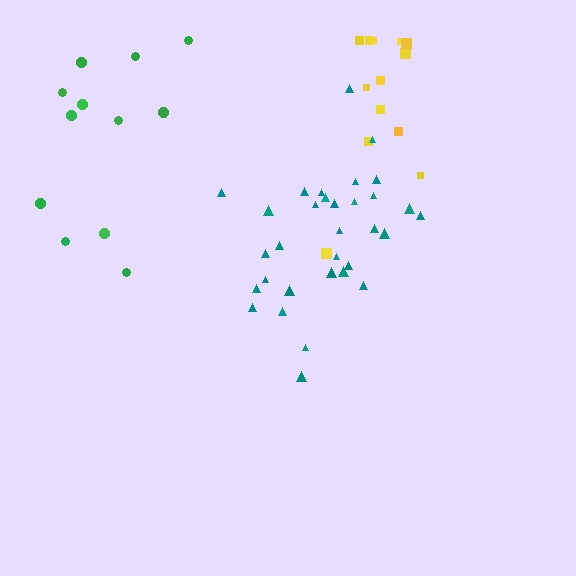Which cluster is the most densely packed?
Teal.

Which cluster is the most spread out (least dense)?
Yellow.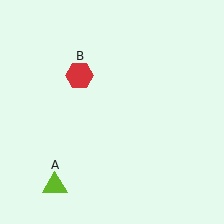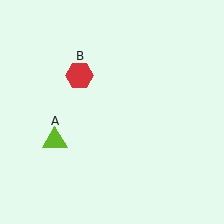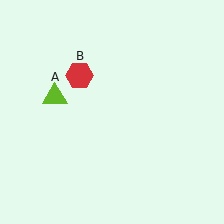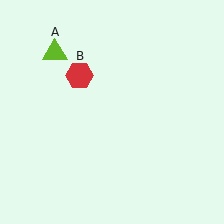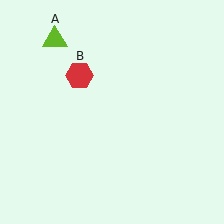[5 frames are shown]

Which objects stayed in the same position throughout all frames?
Red hexagon (object B) remained stationary.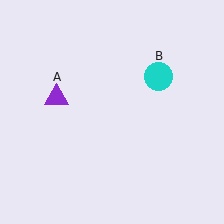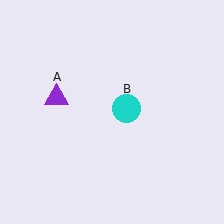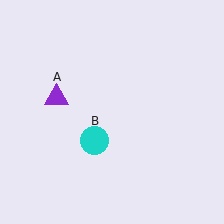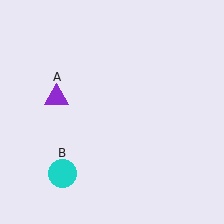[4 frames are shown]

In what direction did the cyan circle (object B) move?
The cyan circle (object B) moved down and to the left.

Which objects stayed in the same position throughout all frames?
Purple triangle (object A) remained stationary.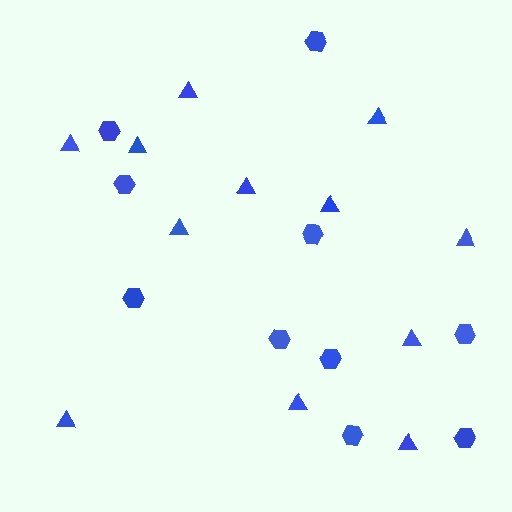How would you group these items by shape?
There are 2 groups: one group of triangles (12) and one group of hexagons (10).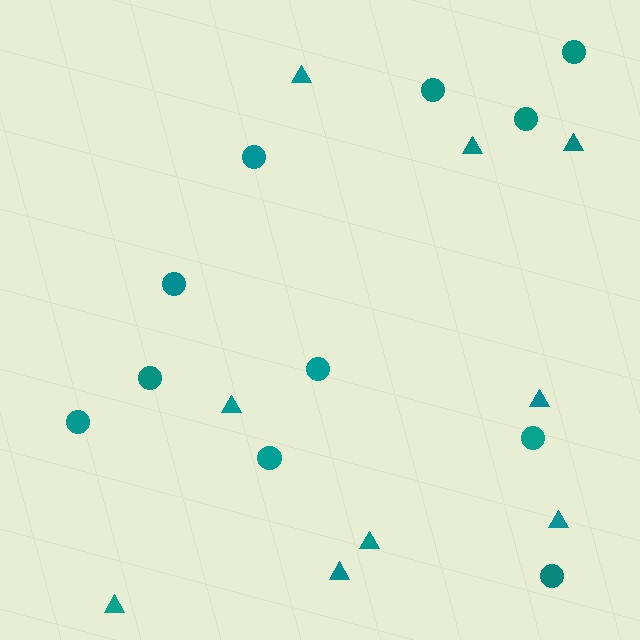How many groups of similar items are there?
There are 2 groups: one group of circles (11) and one group of triangles (9).